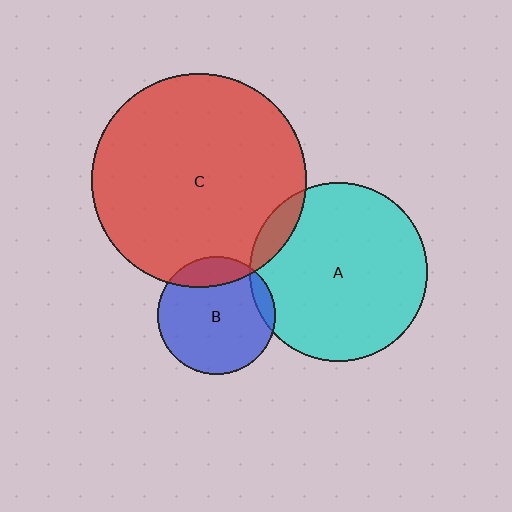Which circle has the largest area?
Circle C (red).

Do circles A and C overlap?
Yes.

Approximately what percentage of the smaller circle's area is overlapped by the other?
Approximately 10%.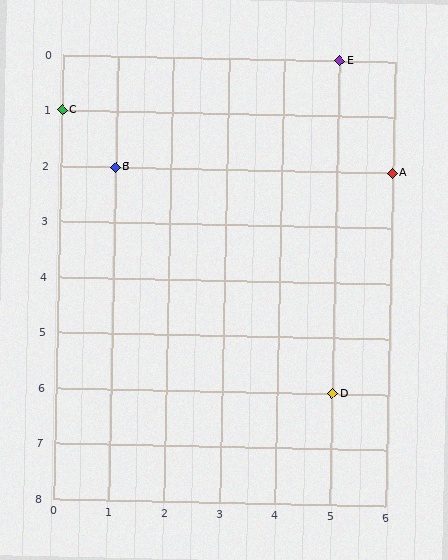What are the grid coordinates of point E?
Point E is at grid coordinates (5, 0).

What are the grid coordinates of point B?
Point B is at grid coordinates (1, 2).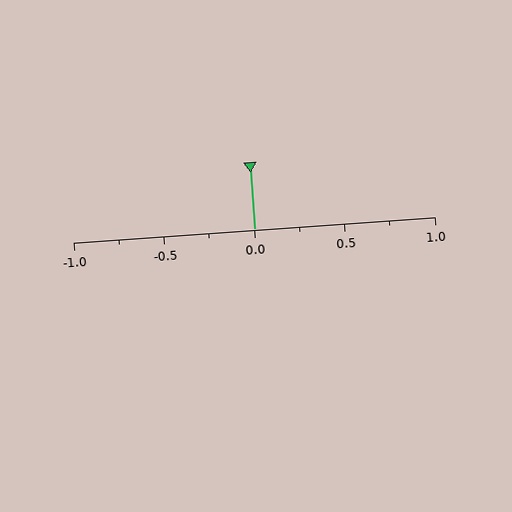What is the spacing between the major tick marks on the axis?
The major ticks are spaced 0.5 apart.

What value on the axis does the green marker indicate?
The marker indicates approximately 0.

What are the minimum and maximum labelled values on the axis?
The axis runs from -1.0 to 1.0.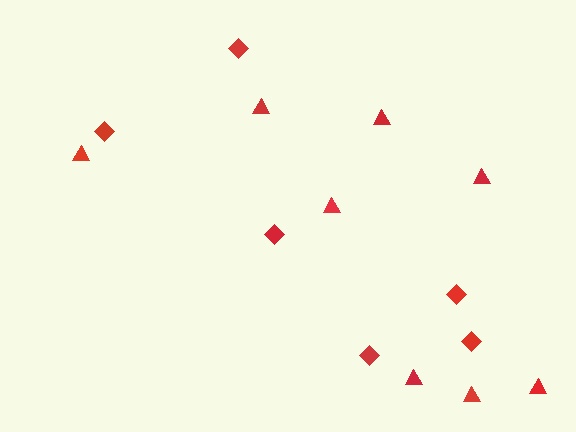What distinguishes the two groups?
There are 2 groups: one group of diamonds (6) and one group of triangles (8).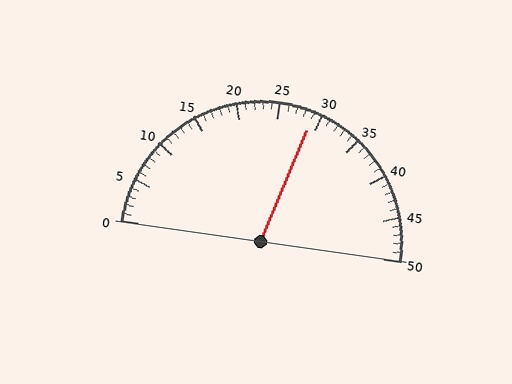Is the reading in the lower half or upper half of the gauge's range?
The reading is in the upper half of the range (0 to 50).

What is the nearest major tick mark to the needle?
The nearest major tick mark is 30.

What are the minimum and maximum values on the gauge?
The gauge ranges from 0 to 50.